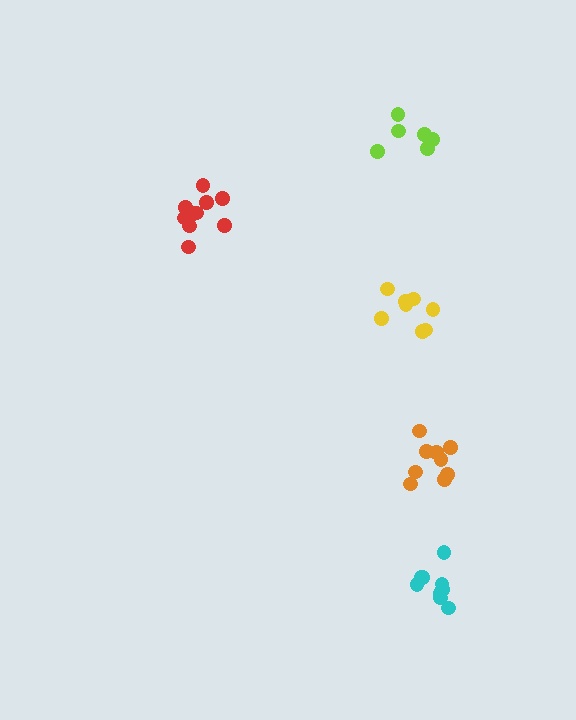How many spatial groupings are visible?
There are 5 spatial groupings.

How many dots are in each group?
Group 1: 6 dots, Group 2: 9 dots, Group 3: 9 dots, Group 4: 11 dots, Group 5: 8 dots (43 total).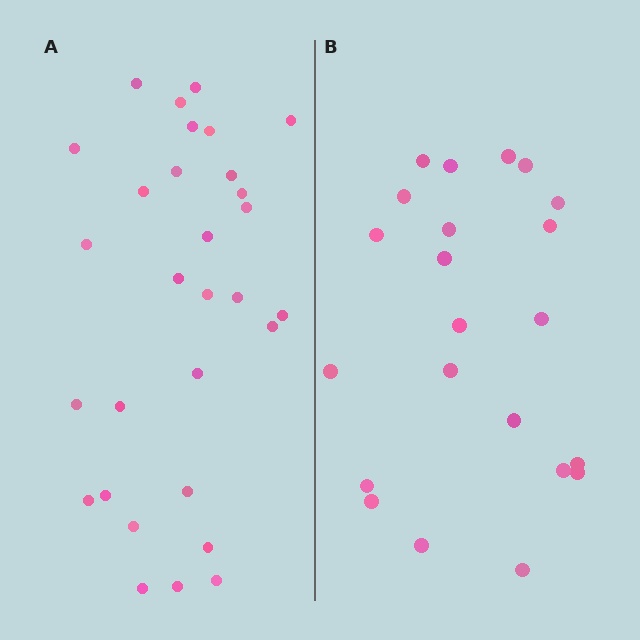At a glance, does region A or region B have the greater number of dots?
Region A (the left region) has more dots.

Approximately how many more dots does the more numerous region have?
Region A has roughly 8 or so more dots than region B.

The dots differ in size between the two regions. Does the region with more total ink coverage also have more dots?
No. Region B has more total ink coverage because its dots are larger, but region A actually contains more individual dots. Total area can be misleading — the number of items is what matters here.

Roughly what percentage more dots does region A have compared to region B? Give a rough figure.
About 35% more.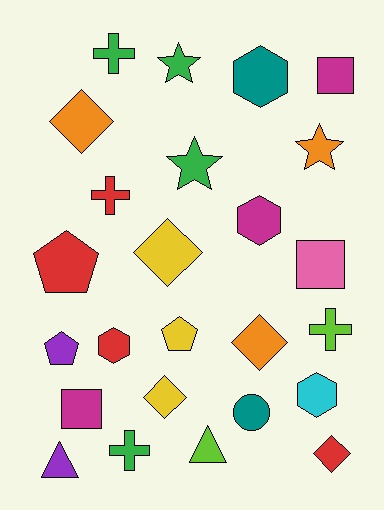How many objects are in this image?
There are 25 objects.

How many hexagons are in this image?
There are 4 hexagons.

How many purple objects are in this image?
There are 2 purple objects.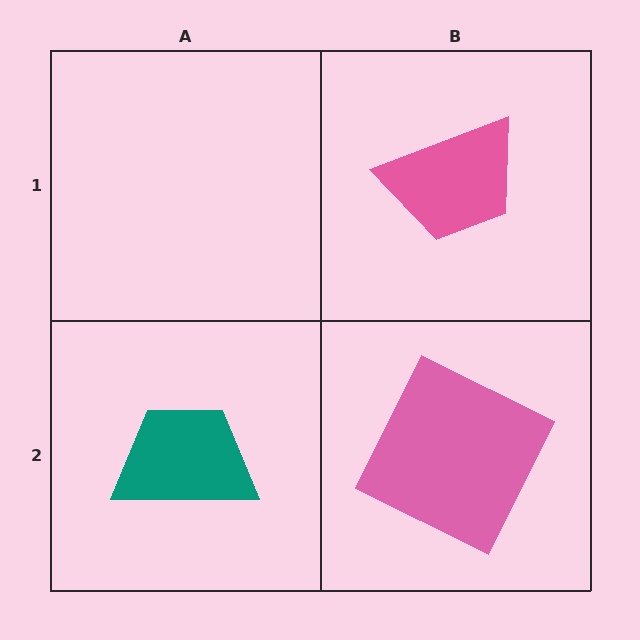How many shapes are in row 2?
2 shapes.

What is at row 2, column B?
A pink square.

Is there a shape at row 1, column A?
No, that cell is empty.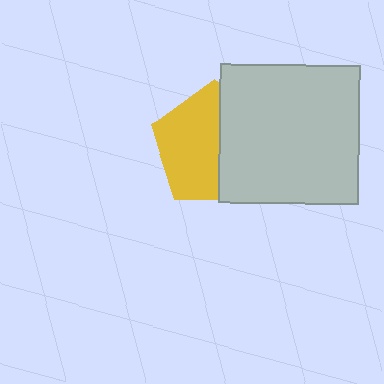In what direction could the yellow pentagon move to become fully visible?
The yellow pentagon could move left. That would shift it out from behind the light gray square entirely.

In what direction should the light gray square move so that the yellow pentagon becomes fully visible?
The light gray square should move right. That is the shortest direction to clear the overlap and leave the yellow pentagon fully visible.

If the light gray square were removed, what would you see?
You would see the complete yellow pentagon.